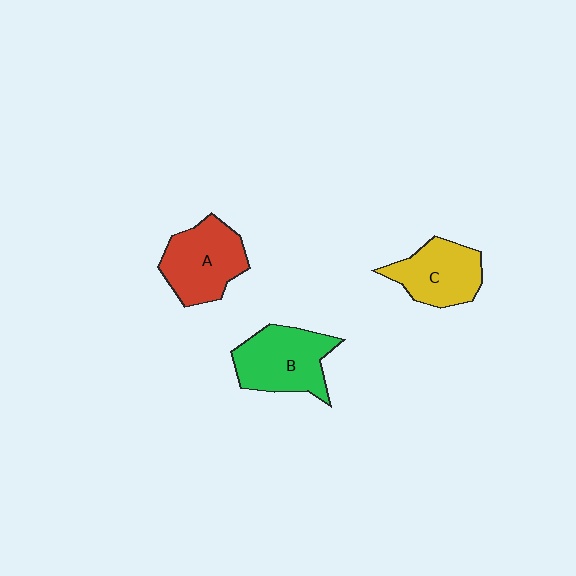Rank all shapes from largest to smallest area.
From largest to smallest: B (green), A (red), C (yellow).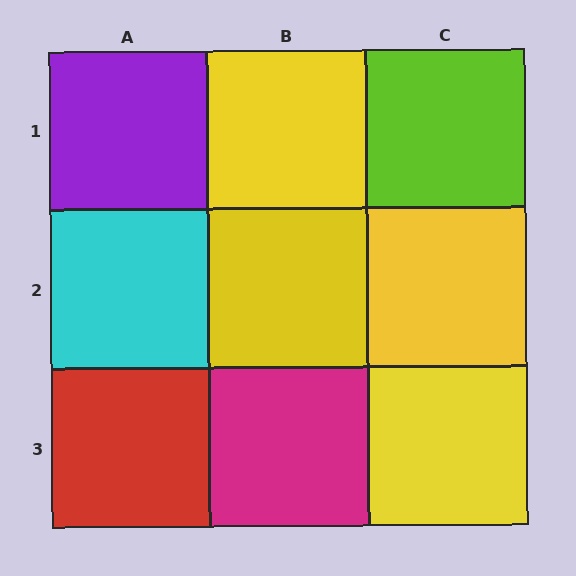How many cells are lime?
1 cell is lime.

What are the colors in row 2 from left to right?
Cyan, yellow, yellow.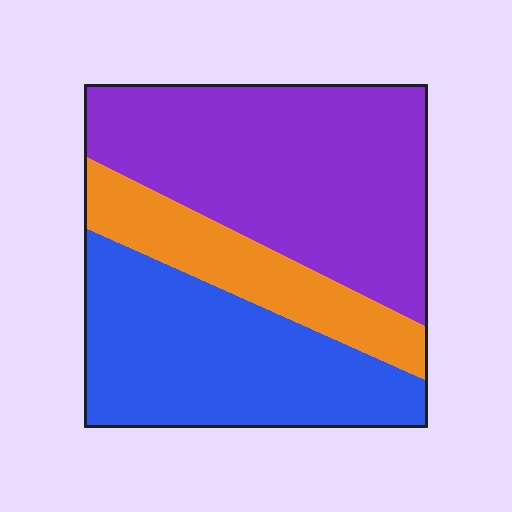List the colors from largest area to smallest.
From largest to smallest: purple, blue, orange.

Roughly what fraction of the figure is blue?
Blue takes up about three eighths (3/8) of the figure.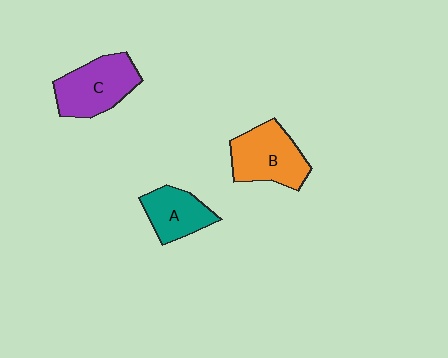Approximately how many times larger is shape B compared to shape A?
Approximately 1.4 times.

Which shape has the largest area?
Shape C (purple).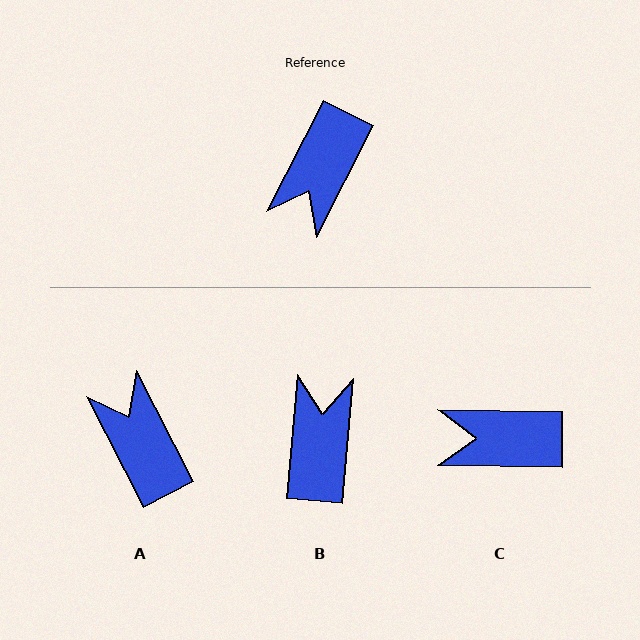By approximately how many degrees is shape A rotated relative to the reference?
Approximately 126 degrees clockwise.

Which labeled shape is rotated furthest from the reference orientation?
B, about 158 degrees away.